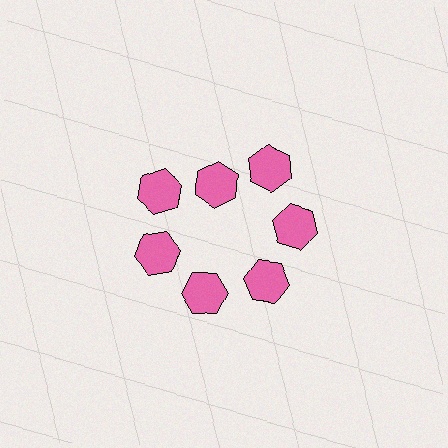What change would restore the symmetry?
The symmetry would be restored by moving it outward, back onto the ring so that all 7 hexagons sit at equal angles and equal distance from the center.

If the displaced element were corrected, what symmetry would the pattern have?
It would have 7-fold rotational symmetry — the pattern would map onto itself every 51 degrees.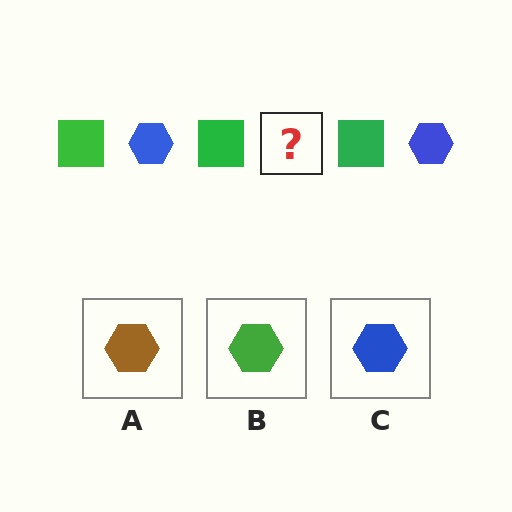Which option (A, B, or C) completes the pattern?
C.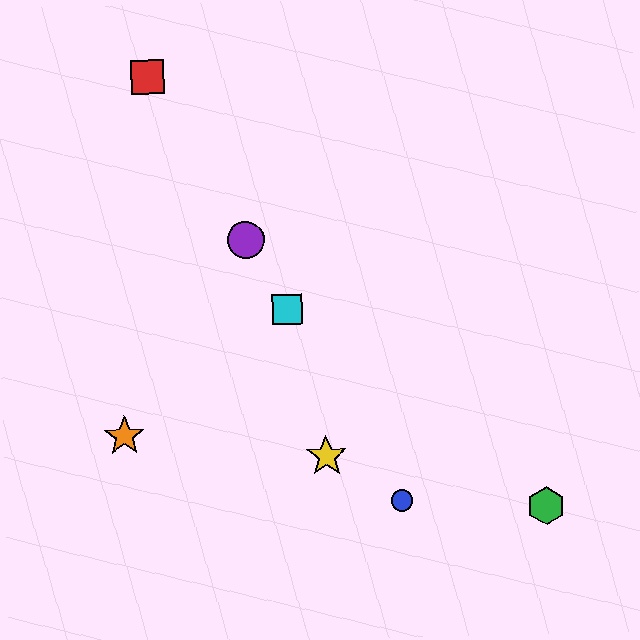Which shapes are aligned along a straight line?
The red square, the blue circle, the purple circle, the cyan square are aligned along a straight line.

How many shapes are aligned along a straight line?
4 shapes (the red square, the blue circle, the purple circle, the cyan square) are aligned along a straight line.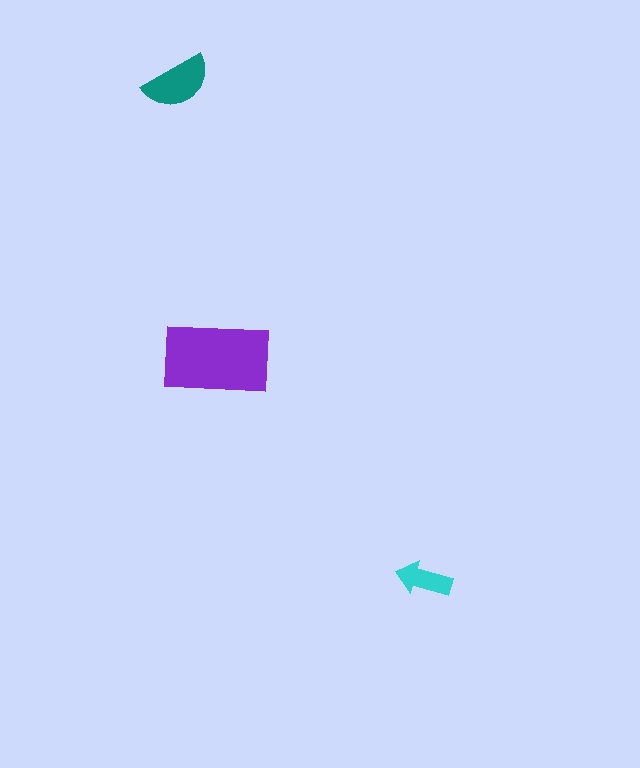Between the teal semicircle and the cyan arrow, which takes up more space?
The teal semicircle.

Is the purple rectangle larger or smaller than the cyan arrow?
Larger.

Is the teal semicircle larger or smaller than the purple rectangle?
Smaller.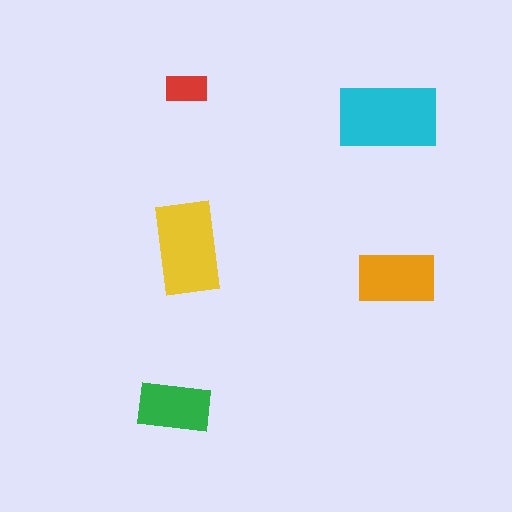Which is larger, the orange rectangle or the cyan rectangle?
The cyan one.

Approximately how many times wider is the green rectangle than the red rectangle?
About 1.5 times wider.